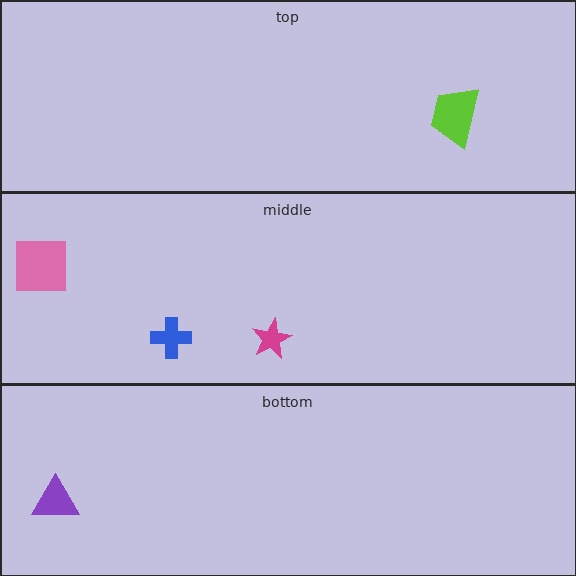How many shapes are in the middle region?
3.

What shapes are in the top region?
The lime trapezoid.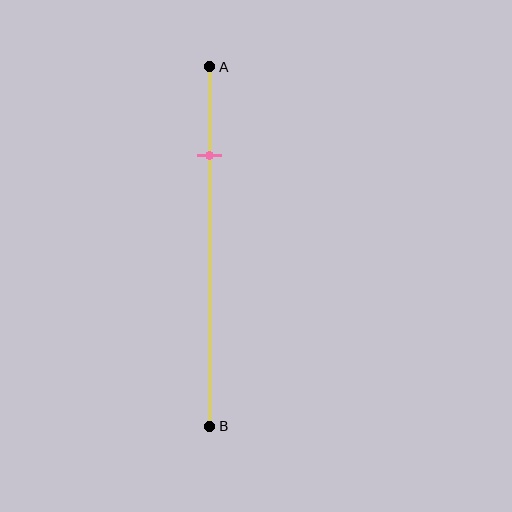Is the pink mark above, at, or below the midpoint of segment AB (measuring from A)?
The pink mark is above the midpoint of segment AB.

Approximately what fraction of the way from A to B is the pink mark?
The pink mark is approximately 25% of the way from A to B.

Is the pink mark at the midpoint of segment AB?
No, the mark is at about 25% from A, not at the 50% midpoint.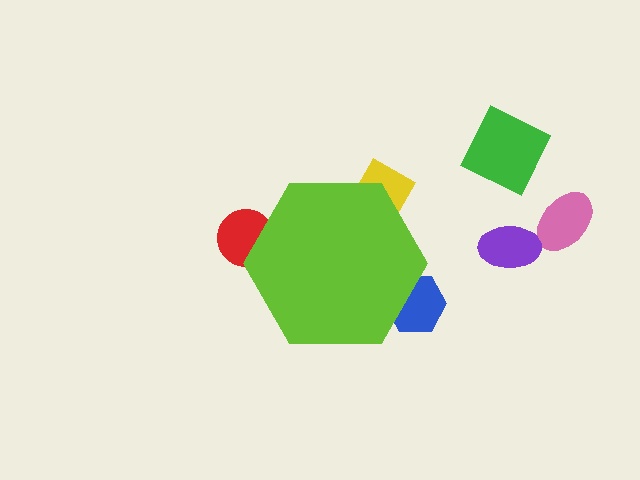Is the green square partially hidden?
No, the green square is fully visible.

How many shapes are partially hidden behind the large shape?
3 shapes are partially hidden.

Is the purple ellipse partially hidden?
No, the purple ellipse is fully visible.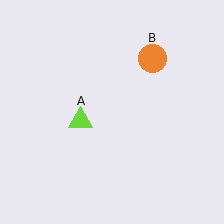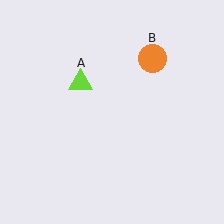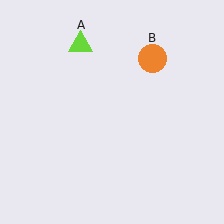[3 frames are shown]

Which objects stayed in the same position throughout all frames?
Orange circle (object B) remained stationary.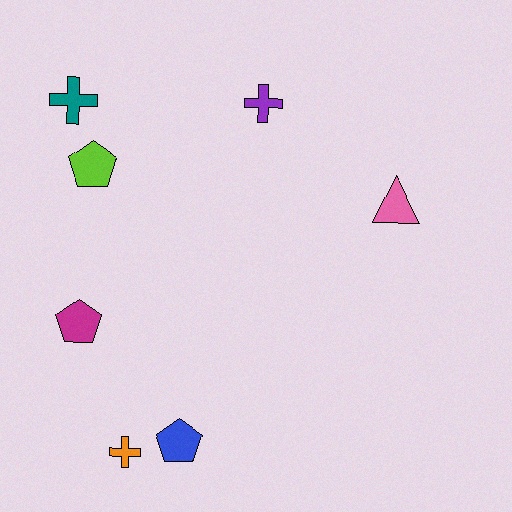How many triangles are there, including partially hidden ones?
There is 1 triangle.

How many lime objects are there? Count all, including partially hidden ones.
There is 1 lime object.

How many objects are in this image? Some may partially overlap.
There are 7 objects.